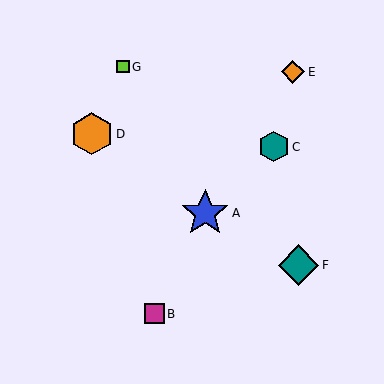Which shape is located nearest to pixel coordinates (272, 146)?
The teal hexagon (labeled C) at (274, 147) is nearest to that location.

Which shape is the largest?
The blue star (labeled A) is the largest.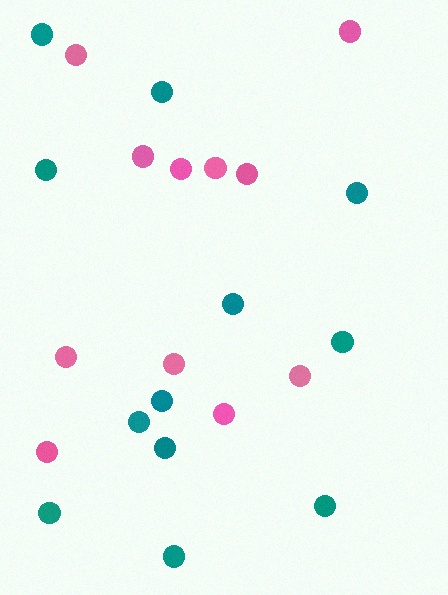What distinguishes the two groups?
There are 2 groups: one group of teal circles (12) and one group of pink circles (11).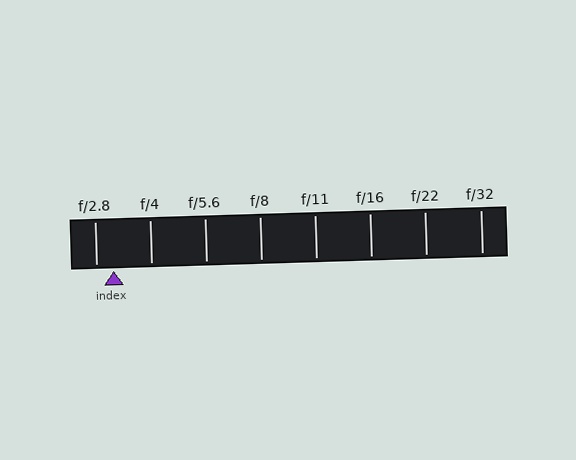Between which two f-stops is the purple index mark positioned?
The index mark is between f/2.8 and f/4.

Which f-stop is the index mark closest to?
The index mark is closest to f/2.8.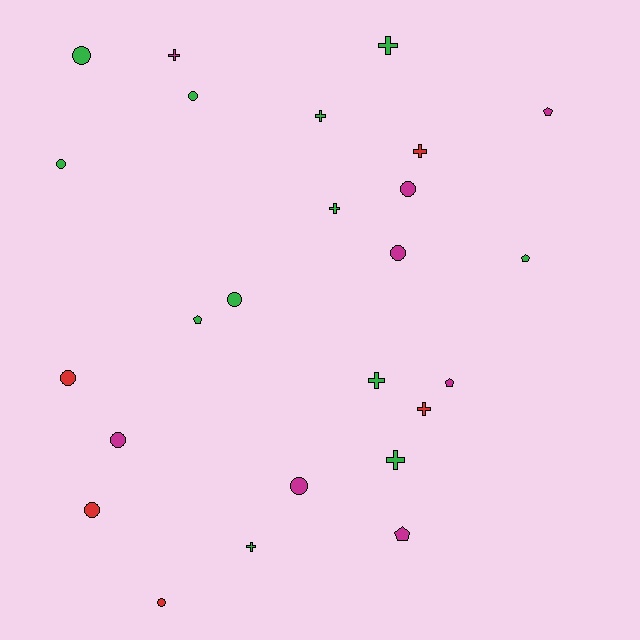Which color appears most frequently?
Green, with 12 objects.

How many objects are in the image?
There are 25 objects.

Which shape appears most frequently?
Circle, with 11 objects.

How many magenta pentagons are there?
There are 3 magenta pentagons.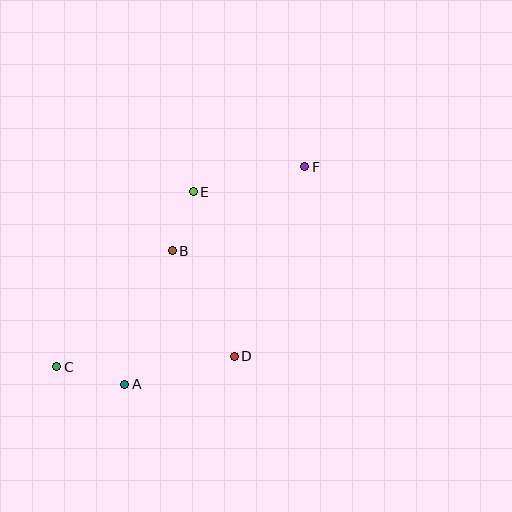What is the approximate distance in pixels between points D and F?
The distance between D and F is approximately 202 pixels.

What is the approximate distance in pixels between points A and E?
The distance between A and E is approximately 204 pixels.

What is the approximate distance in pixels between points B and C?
The distance between B and C is approximately 164 pixels.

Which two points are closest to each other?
Points B and E are closest to each other.